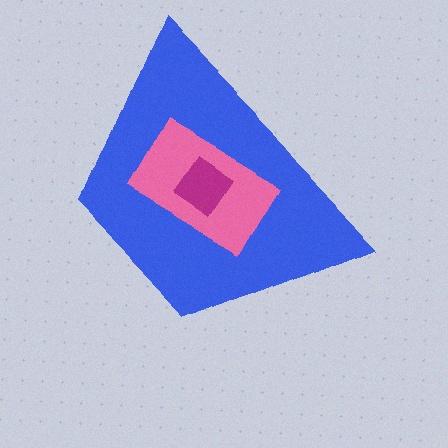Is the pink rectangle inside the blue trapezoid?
Yes.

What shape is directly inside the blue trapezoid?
The pink rectangle.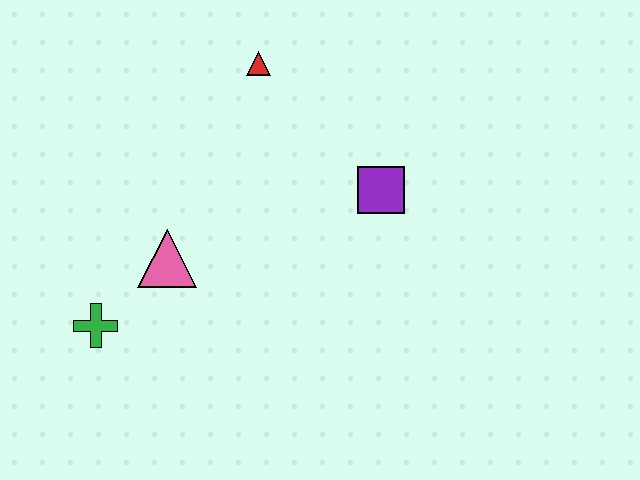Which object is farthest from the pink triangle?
The purple square is farthest from the pink triangle.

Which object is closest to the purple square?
The red triangle is closest to the purple square.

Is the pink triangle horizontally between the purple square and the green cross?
Yes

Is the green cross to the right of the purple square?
No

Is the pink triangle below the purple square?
Yes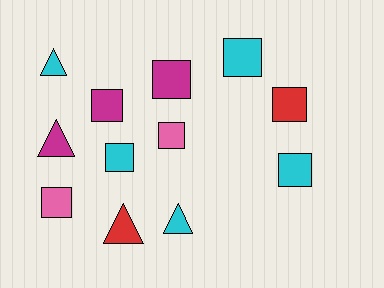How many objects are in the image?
There are 12 objects.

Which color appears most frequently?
Cyan, with 5 objects.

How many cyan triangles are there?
There are 2 cyan triangles.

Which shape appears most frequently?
Square, with 8 objects.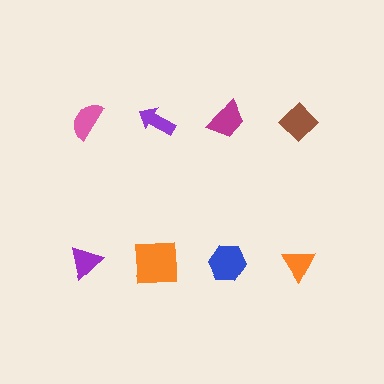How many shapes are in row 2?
4 shapes.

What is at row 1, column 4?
A brown diamond.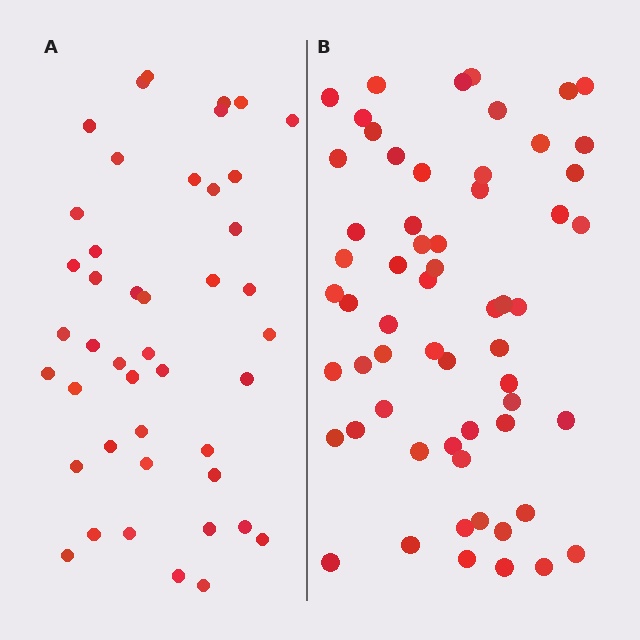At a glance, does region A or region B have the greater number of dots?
Region B (the right region) has more dots.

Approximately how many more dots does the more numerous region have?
Region B has approximately 15 more dots than region A.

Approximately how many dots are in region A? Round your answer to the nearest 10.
About 40 dots. (The exact count is 44, which rounds to 40.)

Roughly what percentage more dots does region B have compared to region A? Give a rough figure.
About 35% more.